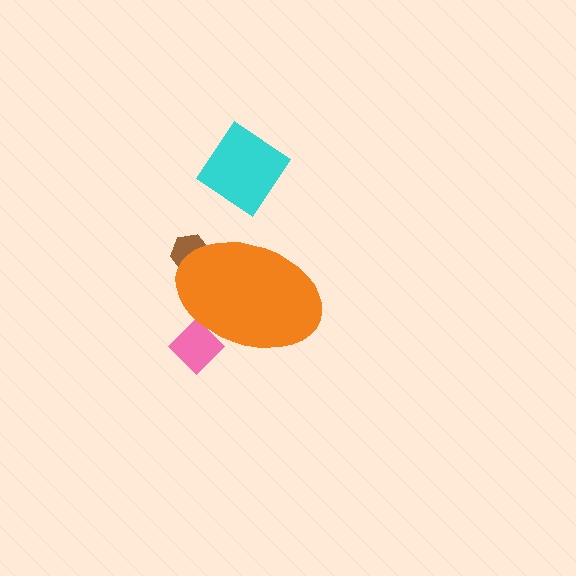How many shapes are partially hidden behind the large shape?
2 shapes are partially hidden.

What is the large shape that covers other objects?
An orange ellipse.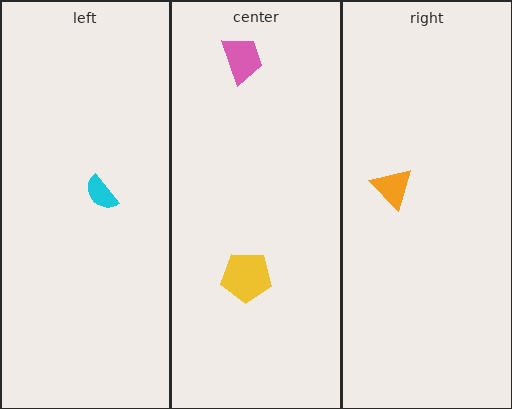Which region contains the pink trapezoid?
The center region.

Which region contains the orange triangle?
The right region.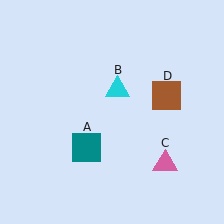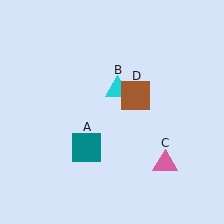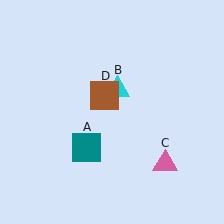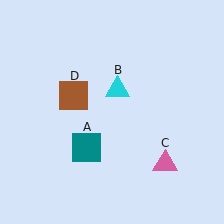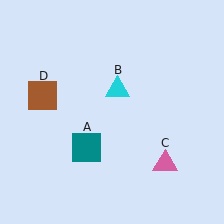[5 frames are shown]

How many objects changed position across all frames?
1 object changed position: brown square (object D).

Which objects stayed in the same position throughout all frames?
Teal square (object A) and cyan triangle (object B) and pink triangle (object C) remained stationary.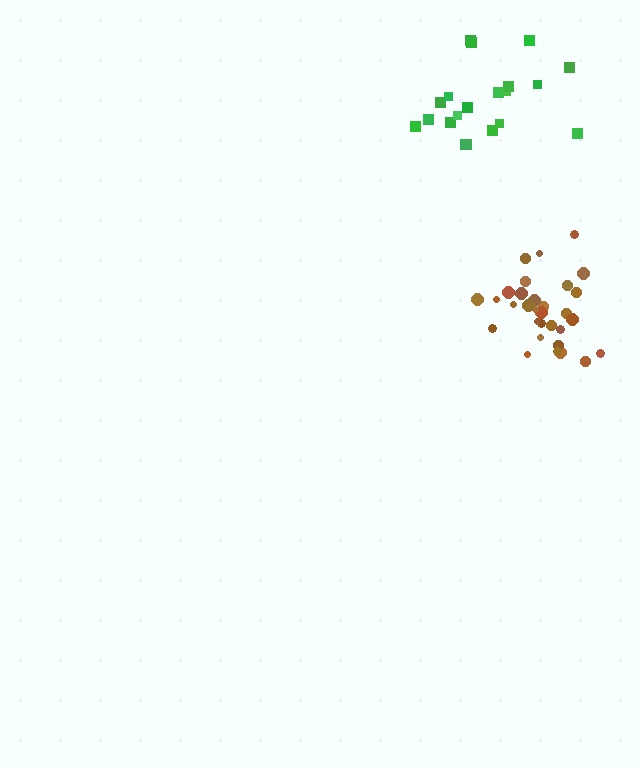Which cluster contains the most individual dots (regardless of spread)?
Brown (31).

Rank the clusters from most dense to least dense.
brown, green.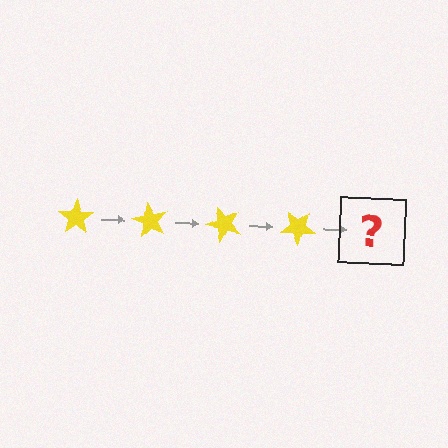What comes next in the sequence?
The next element should be a yellow star rotated 240 degrees.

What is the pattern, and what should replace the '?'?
The pattern is that the star rotates 60 degrees each step. The '?' should be a yellow star rotated 240 degrees.